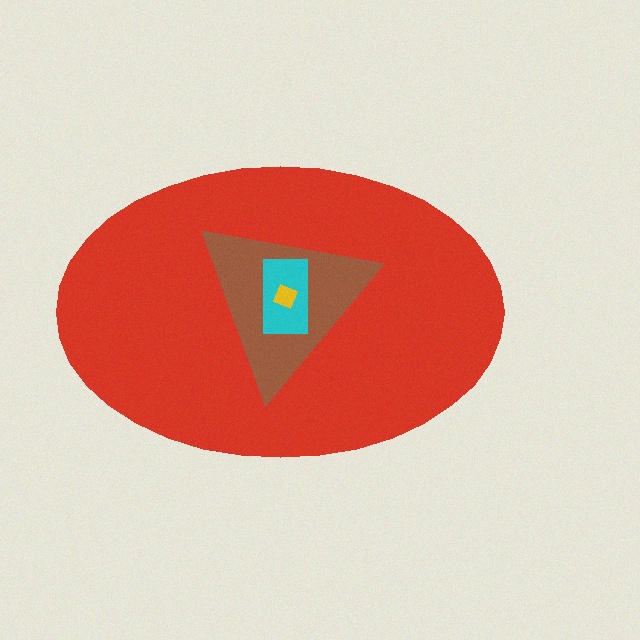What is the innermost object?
The yellow square.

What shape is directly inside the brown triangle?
The cyan rectangle.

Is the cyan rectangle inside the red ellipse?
Yes.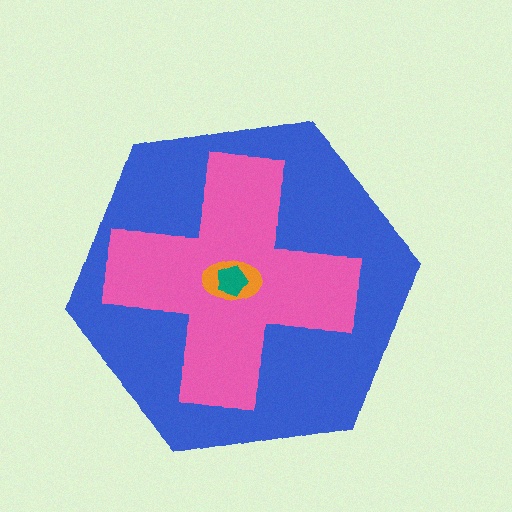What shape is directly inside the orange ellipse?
The teal pentagon.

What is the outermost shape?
The blue hexagon.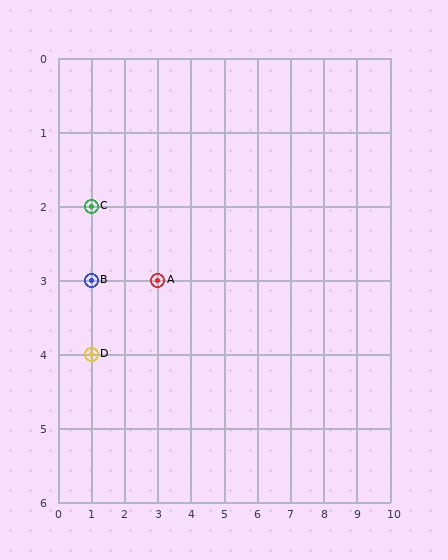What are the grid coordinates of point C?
Point C is at grid coordinates (1, 2).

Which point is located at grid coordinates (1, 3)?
Point B is at (1, 3).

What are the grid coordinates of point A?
Point A is at grid coordinates (3, 3).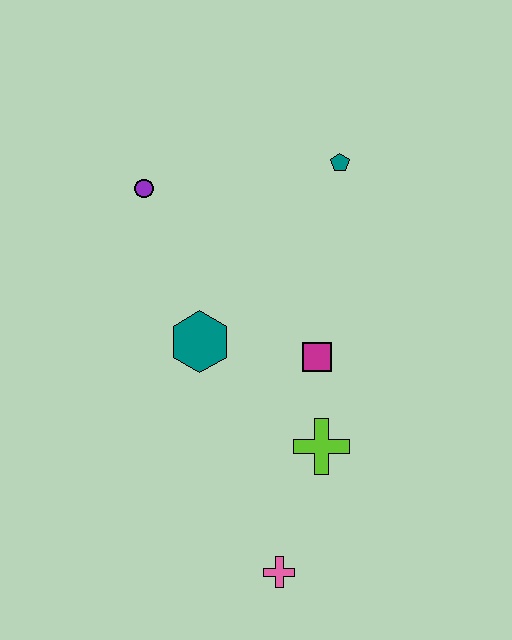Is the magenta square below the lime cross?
No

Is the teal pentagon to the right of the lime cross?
Yes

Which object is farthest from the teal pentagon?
The pink cross is farthest from the teal pentagon.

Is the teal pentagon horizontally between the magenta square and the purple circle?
No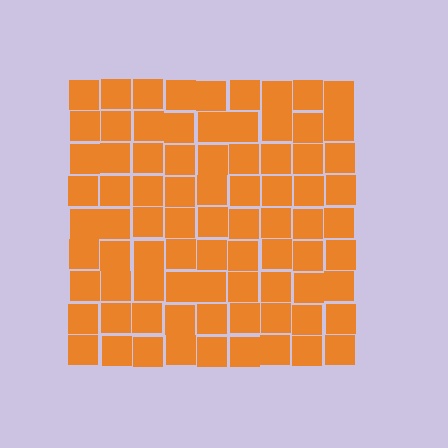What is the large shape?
The large shape is a square.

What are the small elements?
The small elements are squares.